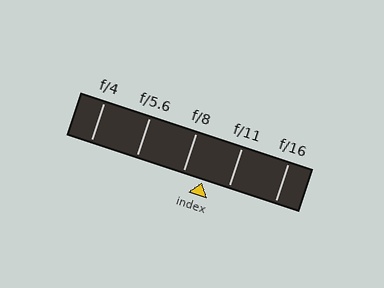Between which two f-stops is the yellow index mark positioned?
The index mark is between f/8 and f/11.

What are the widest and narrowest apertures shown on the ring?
The widest aperture shown is f/4 and the narrowest is f/16.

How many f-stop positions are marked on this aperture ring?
There are 5 f-stop positions marked.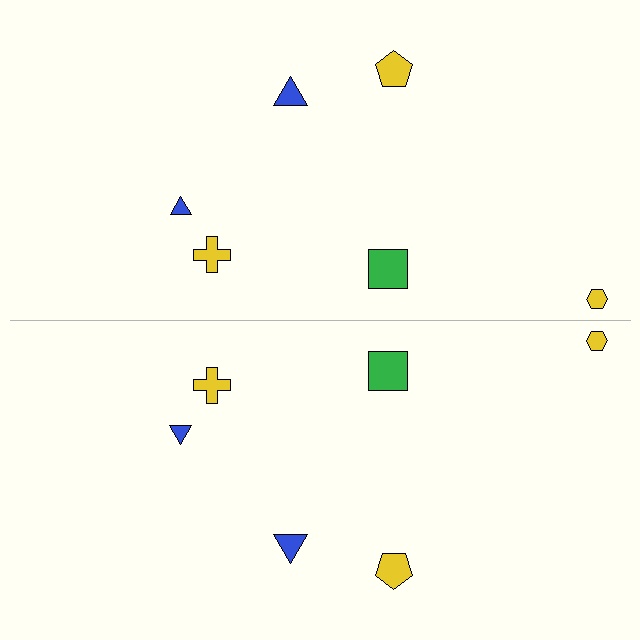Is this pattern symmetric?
Yes, this pattern has bilateral (reflection) symmetry.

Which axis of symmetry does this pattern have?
The pattern has a horizontal axis of symmetry running through the center of the image.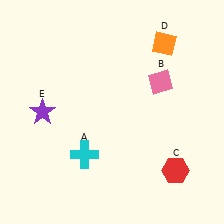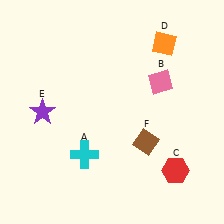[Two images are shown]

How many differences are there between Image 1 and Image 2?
There is 1 difference between the two images.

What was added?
A brown diamond (F) was added in Image 2.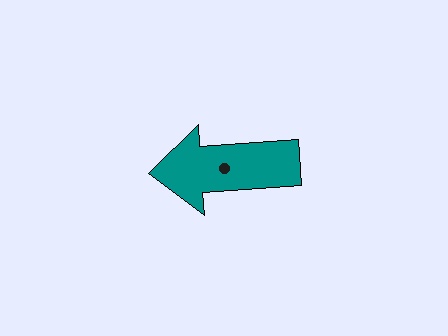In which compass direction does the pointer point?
West.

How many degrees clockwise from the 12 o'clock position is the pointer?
Approximately 266 degrees.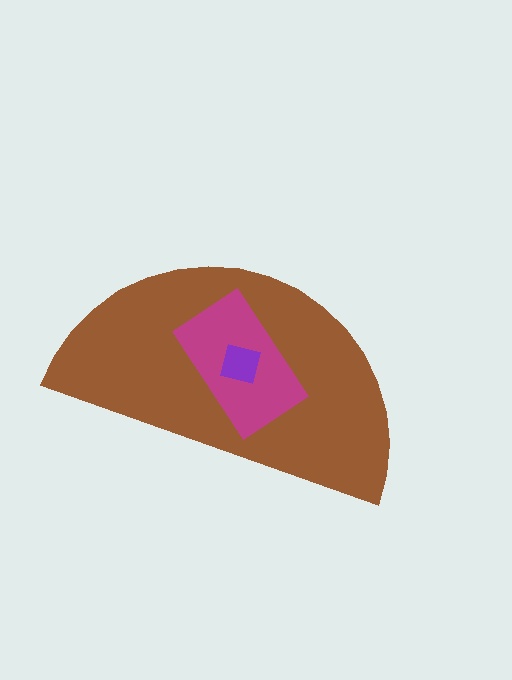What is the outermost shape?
The brown semicircle.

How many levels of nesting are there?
3.